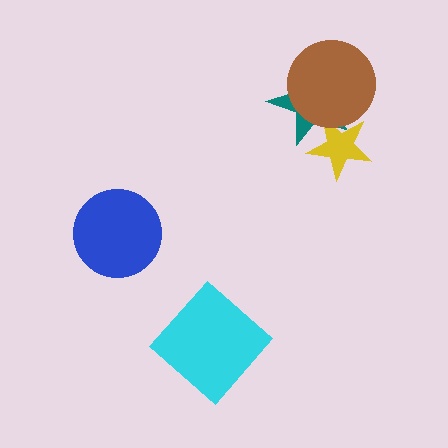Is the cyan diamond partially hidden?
No, no other shape covers it.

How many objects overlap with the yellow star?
2 objects overlap with the yellow star.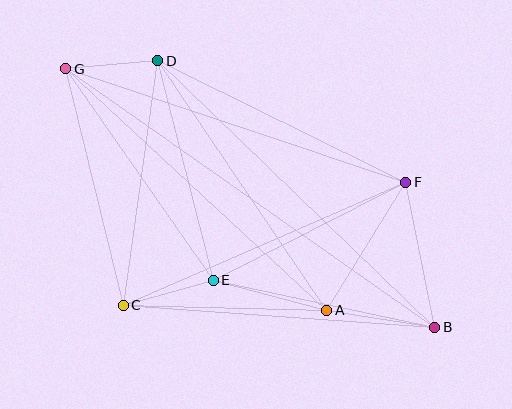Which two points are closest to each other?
Points D and G are closest to each other.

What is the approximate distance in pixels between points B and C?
The distance between B and C is approximately 313 pixels.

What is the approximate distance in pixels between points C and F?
The distance between C and F is approximately 308 pixels.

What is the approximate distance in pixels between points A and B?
The distance between A and B is approximately 109 pixels.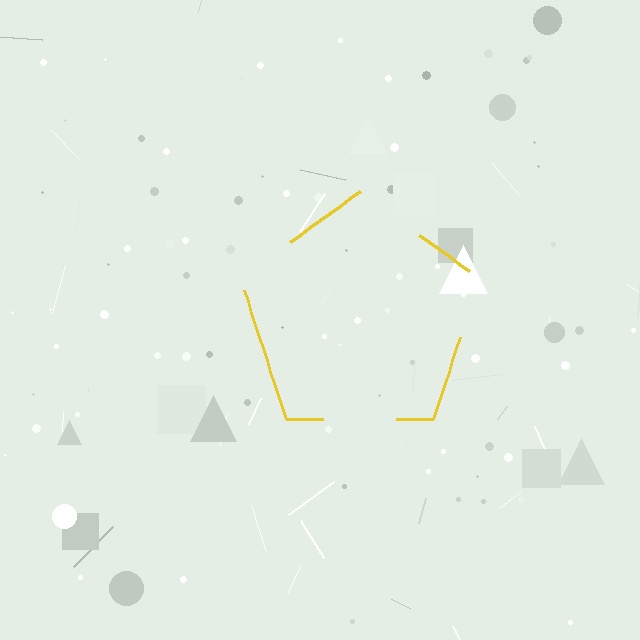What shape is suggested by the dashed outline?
The dashed outline suggests a pentagon.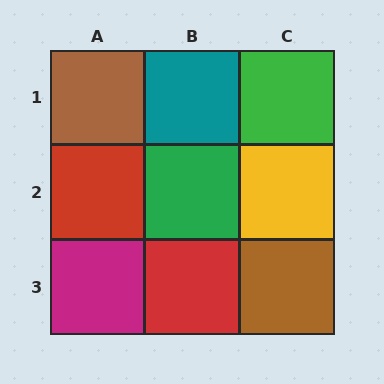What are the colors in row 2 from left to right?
Red, green, yellow.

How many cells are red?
2 cells are red.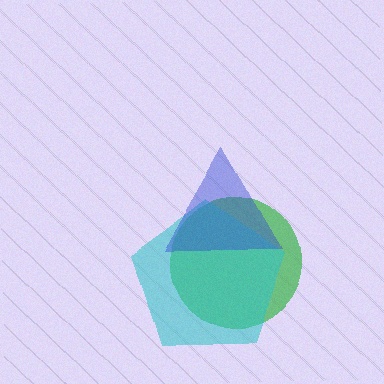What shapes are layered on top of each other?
The layered shapes are: a green circle, a cyan pentagon, a blue triangle.